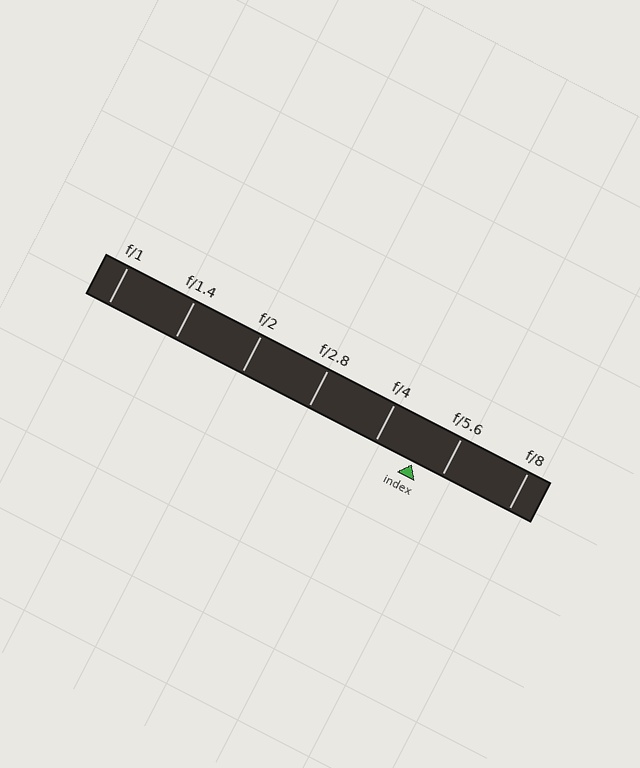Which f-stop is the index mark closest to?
The index mark is closest to f/5.6.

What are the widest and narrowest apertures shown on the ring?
The widest aperture shown is f/1 and the narrowest is f/8.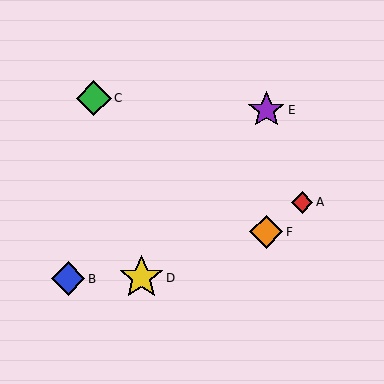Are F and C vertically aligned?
No, F is at x≈266 and C is at x≈94.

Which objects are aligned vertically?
Objects E, F are aligned vertically.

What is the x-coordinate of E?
Object E is at x≈266.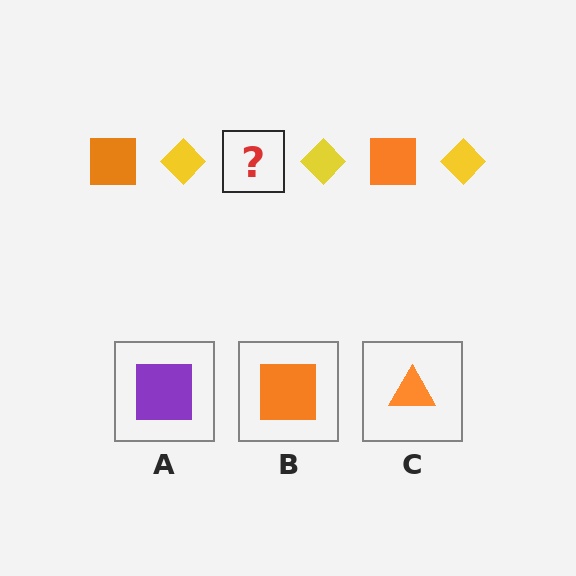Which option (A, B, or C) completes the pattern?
B.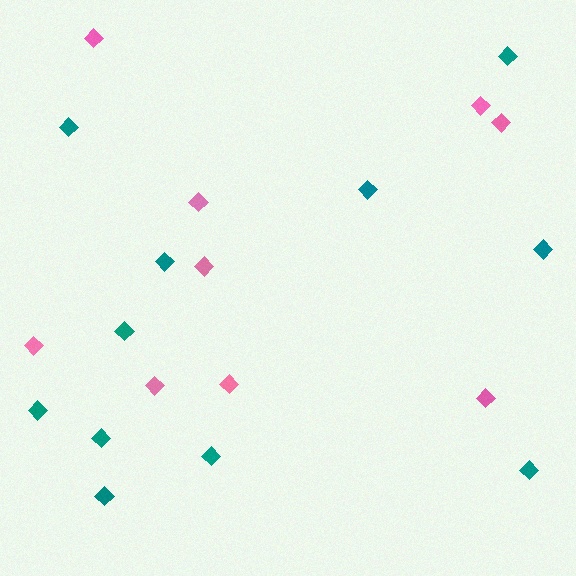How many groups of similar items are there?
There are 2 groups: one group of teal diamonds (11) and one group of pink diamonds (9).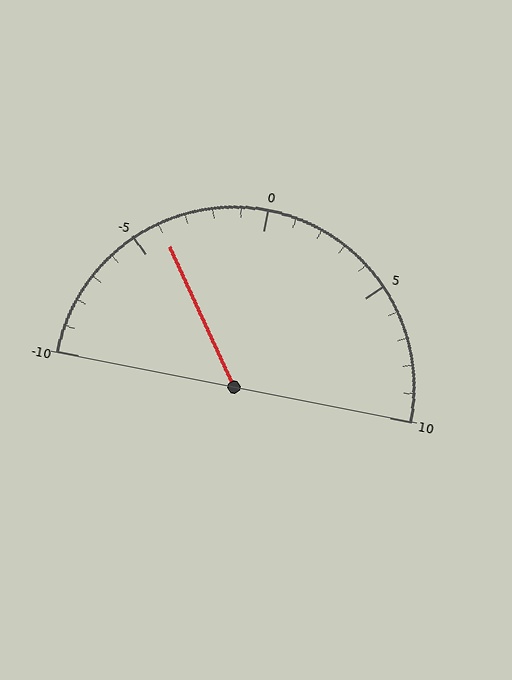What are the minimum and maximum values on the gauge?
The gauge ranges from -10 to 10.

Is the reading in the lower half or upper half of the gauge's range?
The reading is in the lower half of the range (-10 to 10).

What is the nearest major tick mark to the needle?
The nearest major tick mark is -5.